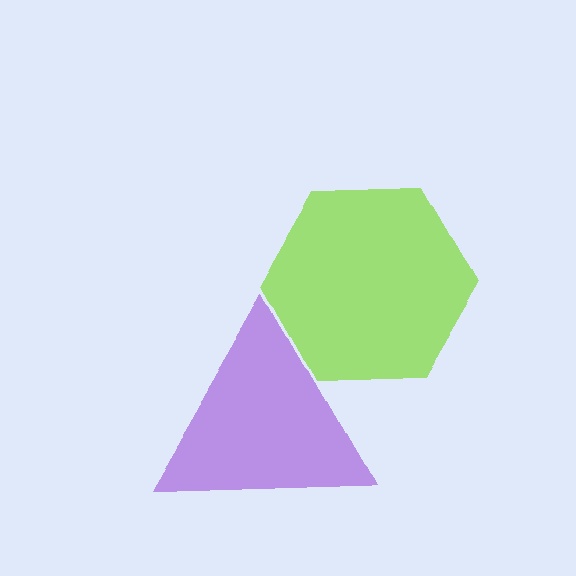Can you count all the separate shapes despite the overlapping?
Yes, there are 2 separate shapes.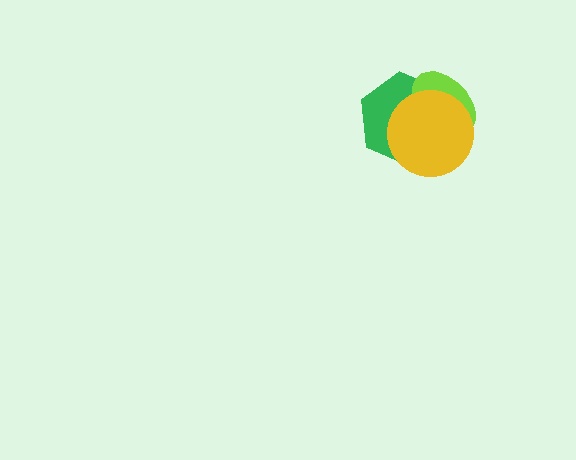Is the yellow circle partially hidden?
No, no other shape covers it.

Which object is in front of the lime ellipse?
The yellow circle is in front of the lime ellipse.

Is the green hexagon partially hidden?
Yes, it is partially covered by another shape.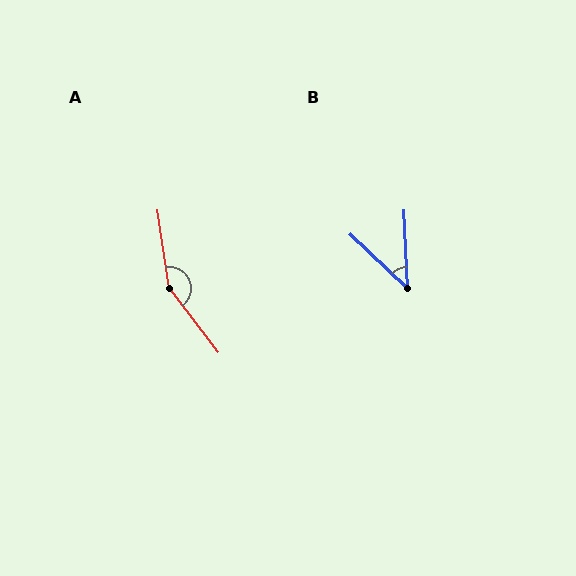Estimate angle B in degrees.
Approximately 44 degrees.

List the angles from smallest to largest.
B (44°), A (151°).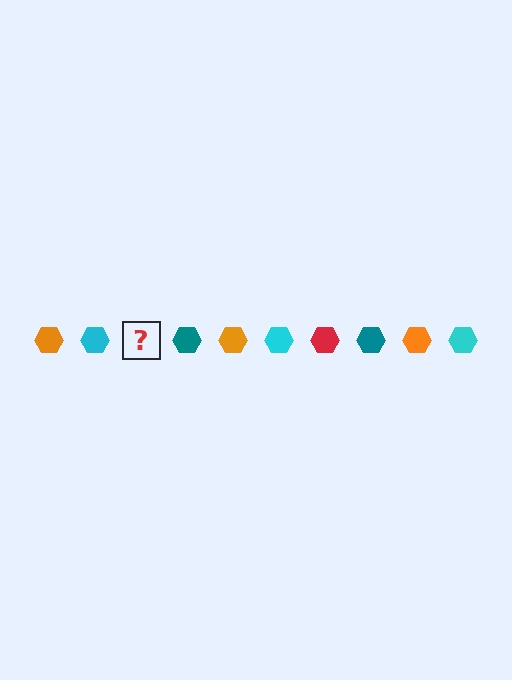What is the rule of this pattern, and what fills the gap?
The rule is that the pattern cycles through orange, cyan, red, teal hexagons. The gap should be filled with a red hexagon.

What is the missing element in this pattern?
The missing element is a red hexagon.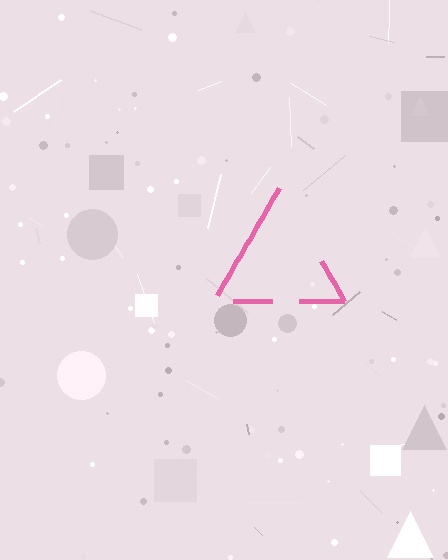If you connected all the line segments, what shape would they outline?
They would outline a triangle.